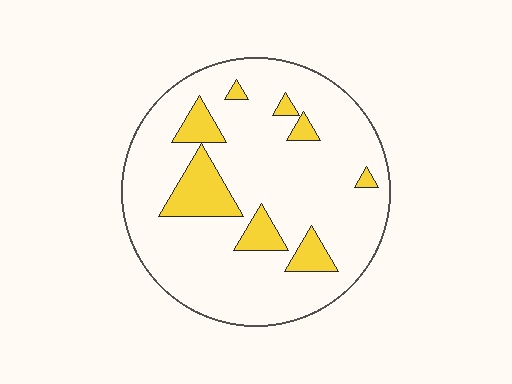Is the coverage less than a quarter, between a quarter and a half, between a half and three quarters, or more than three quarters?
Less than a quarter.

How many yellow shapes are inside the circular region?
8.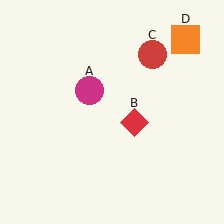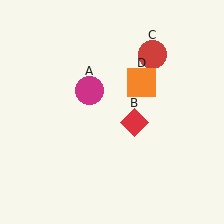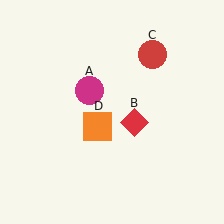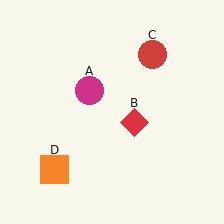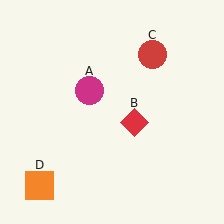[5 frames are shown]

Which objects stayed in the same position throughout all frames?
Magenta circle (object A) and red diamond (object B) and red circle (object C) remained stationary.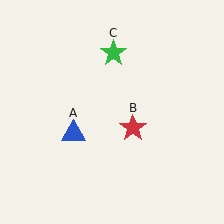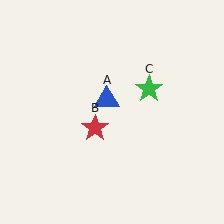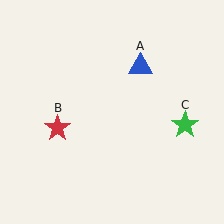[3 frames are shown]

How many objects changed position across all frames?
3 objects changed position: blue triangle (object A), red star (object B), green star (object C).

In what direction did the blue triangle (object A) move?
The blue triangle (object A) moved up and to the right.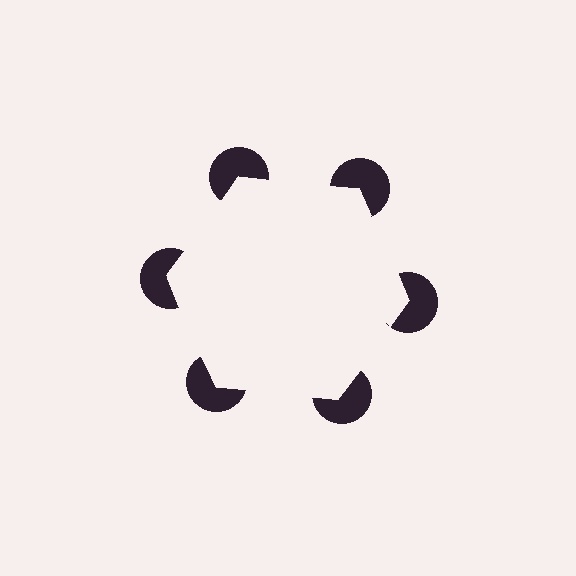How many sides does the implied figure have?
6 sides.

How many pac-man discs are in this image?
There are 6 — one at each vertex of the illusory hexagon.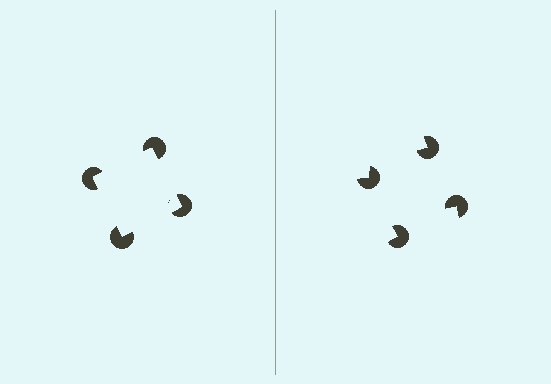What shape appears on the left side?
An illusory square.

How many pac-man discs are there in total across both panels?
8 — 4 on each side.